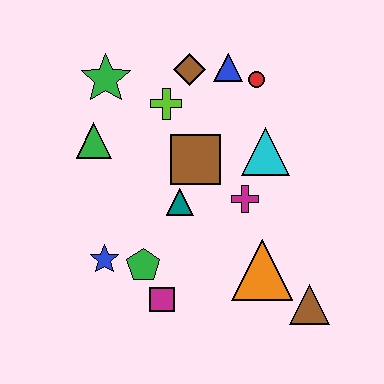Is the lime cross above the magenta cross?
Yes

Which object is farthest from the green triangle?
The brown triangle is farthest from the green triangle.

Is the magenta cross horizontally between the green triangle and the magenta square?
No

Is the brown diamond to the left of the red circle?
Yes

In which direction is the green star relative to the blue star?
The green star is above the blue star.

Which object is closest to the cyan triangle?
The magenta cross is closest to the cyan triangle.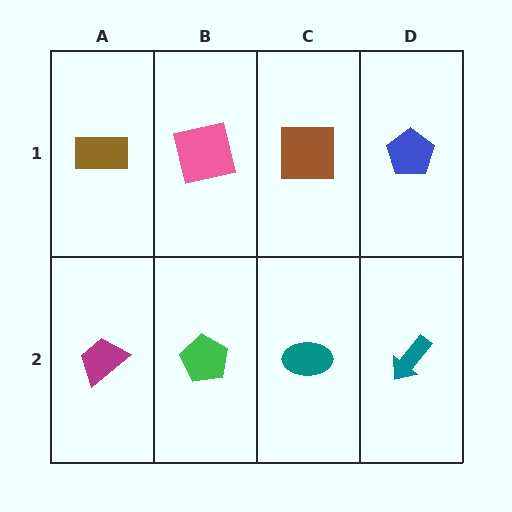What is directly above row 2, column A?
A brown rectangle.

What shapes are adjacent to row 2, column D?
A blue pentagon (row 1, column D), a teal ellipse (row 2, column C).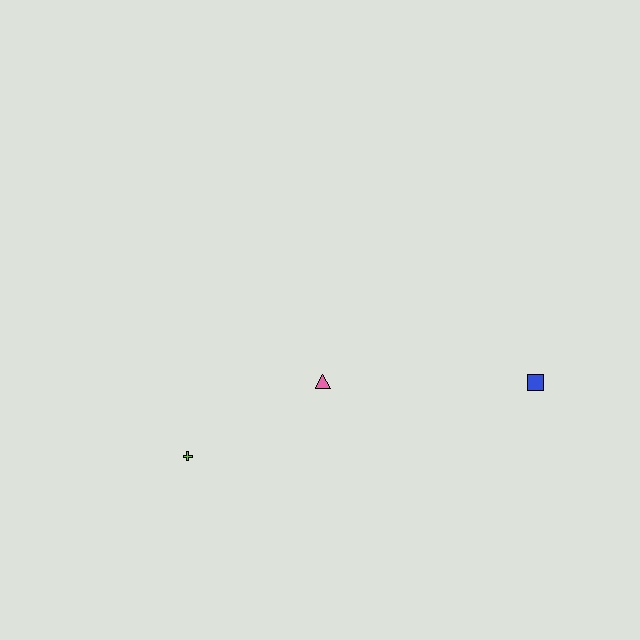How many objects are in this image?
There are 3 objects.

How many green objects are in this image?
There are no green objects.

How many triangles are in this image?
There is 1 triangle.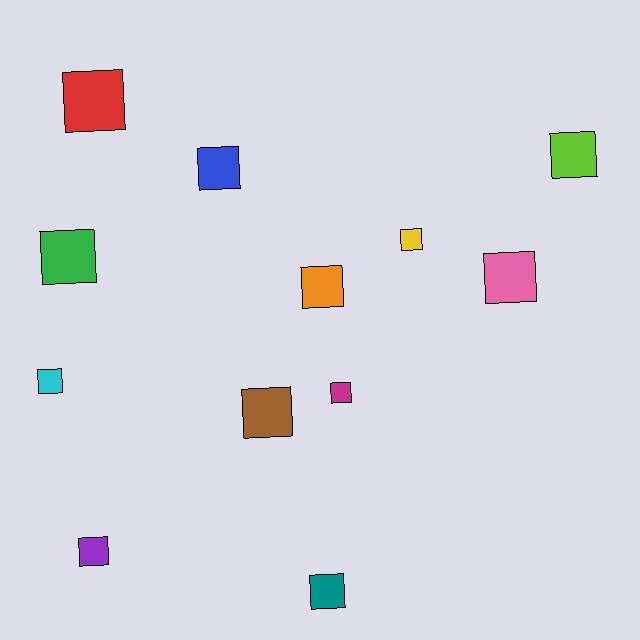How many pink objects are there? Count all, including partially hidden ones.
There is 1 pink object.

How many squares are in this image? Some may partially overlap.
There are 12 squares.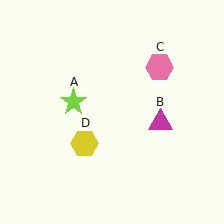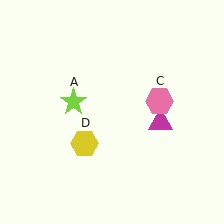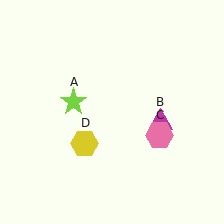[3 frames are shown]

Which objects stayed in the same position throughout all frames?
Lime star (object A) and magenta triangle (object B) and yellow hexagon (object D) remained stationary.